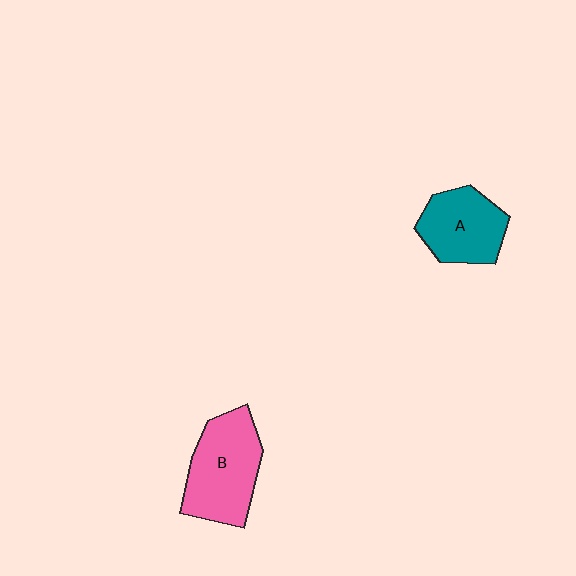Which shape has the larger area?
Shape B (pink).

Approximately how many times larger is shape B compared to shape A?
Approximately 1.3 times.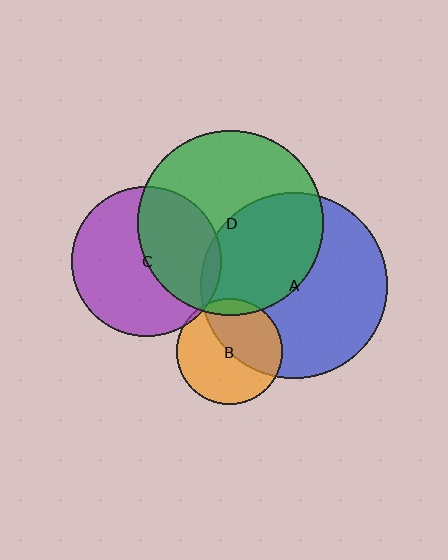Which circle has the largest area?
Circle A (blue).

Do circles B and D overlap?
Yes.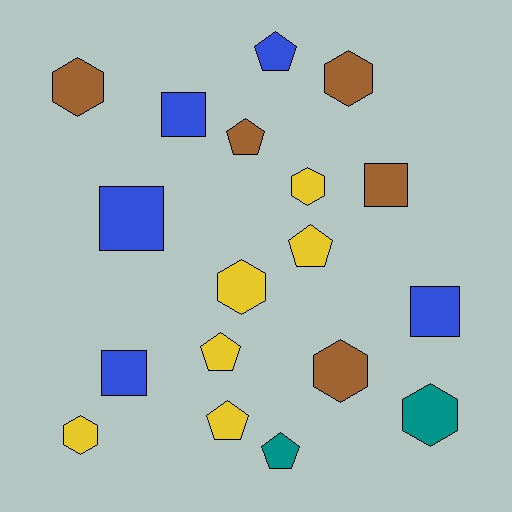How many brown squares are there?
There is 1 brown square.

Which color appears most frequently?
Yellow, with 6 objects.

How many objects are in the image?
There are 18 objects.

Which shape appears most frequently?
Hexagon, with 7 objects.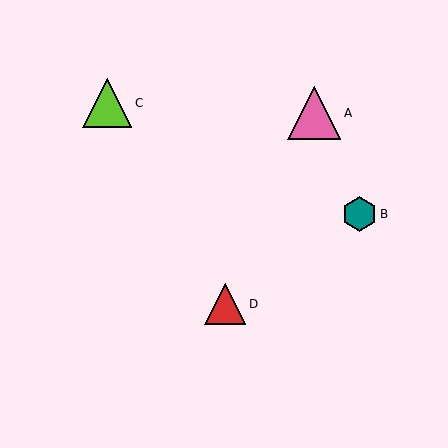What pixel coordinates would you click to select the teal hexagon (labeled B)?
Click at (359, 214) to select the teal hexagon B.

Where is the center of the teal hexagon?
The center of the teal hexagon is at (359, 214).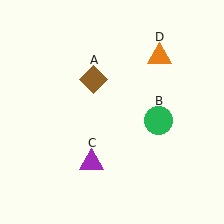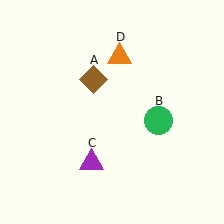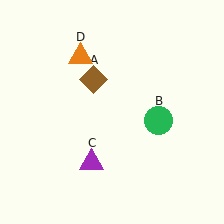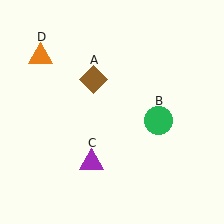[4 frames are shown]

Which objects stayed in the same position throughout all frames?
Brown diamond (object A) and green circle (object B) and purple triangle (object C) remained stationary.